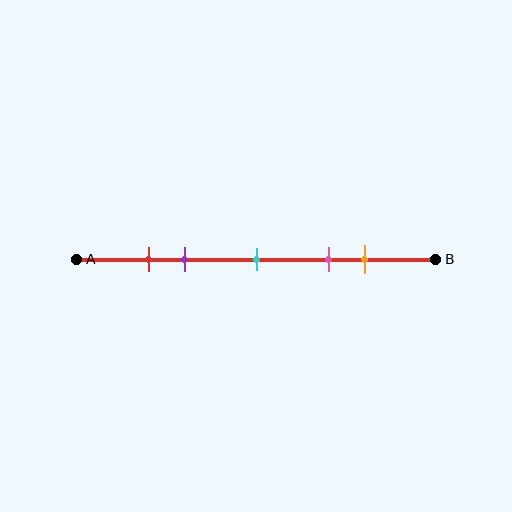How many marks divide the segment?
There are 5 marks dividing the segment.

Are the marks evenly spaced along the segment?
No, the marks are not evenly spaced.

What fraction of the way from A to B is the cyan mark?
The cyan mark is approximately 50% (0.5) of the way from A to B.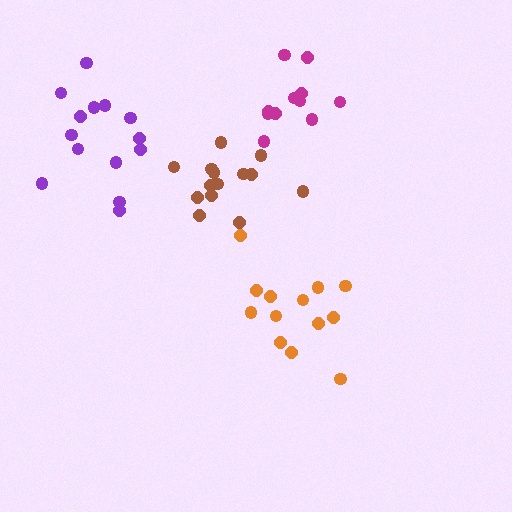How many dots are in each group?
Group 1: 13 dots, Group 2: 14 dots, Group 3: 11 dots, Group 4: 14 dots (52 total).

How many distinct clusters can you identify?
There are 4 distinct clusters.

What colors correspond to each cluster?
The clusters are colored: orange, brown, magenta, purple.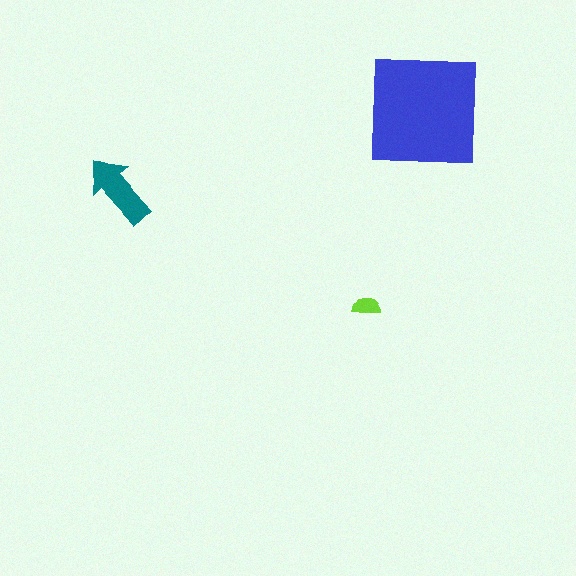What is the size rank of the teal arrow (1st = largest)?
2nd.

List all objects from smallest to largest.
The lime semicircle, the teal arrow, the blue square.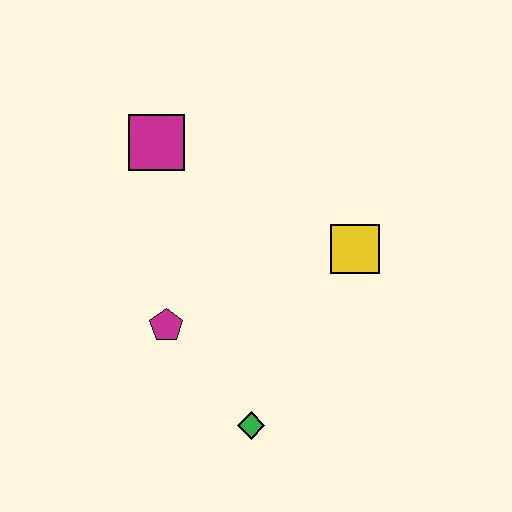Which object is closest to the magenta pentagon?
The green diamond is closest to the magenta pentagon.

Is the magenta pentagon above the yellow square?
No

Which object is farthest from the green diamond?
The magenta square is farthest from the green diamond.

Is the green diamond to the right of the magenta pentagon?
Yes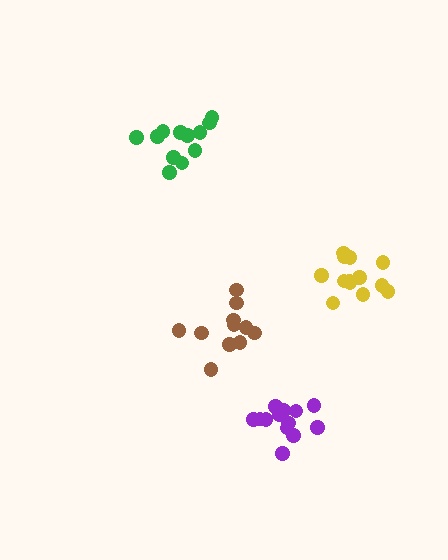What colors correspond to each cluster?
The clusters are colored: purple, brown, yellow, green.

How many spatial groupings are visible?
There are 4 spatial groupings.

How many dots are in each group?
Group 1: 13 dots, Group 2: 11 dots, Group 3: 13 dots, Group 4: 12 dots (49 total).